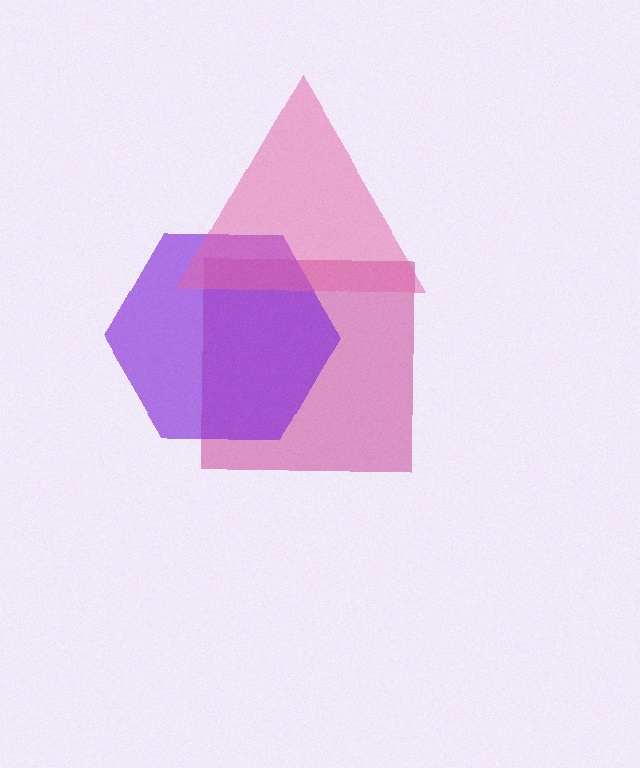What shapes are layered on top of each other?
The layered shapes are: a magenta square, a purple hexagon, a pink triangle.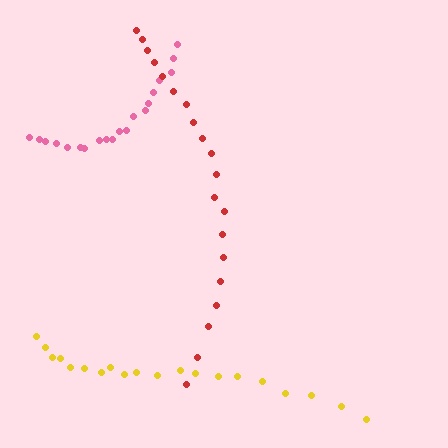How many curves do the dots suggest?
There are 3 distinct paths.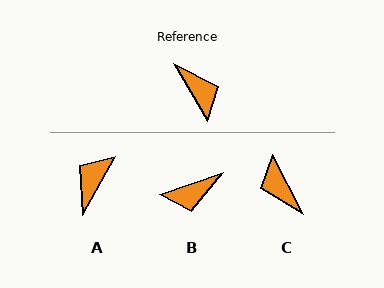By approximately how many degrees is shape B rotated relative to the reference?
Approximately 103 degrees clockwise.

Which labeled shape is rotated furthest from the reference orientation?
C, about 176 degrees away.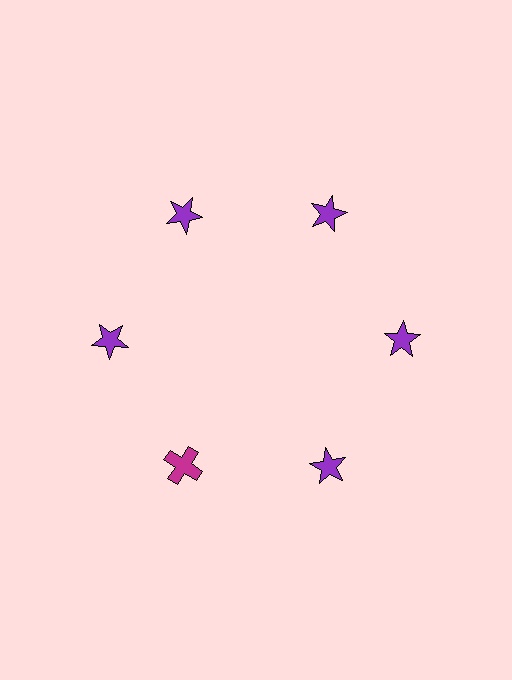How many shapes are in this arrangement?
There are 6 shapes arranged in a ring pattern.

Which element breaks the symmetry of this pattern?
The magenta cross at roughly the 7 o'clock position breaks the symmetry. All other shapes are purple stars.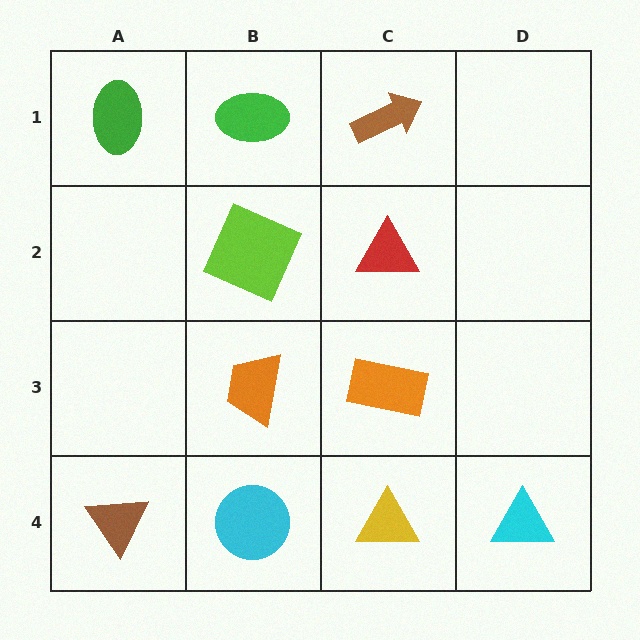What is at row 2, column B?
A lime square.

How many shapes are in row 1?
3 shapes.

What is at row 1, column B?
A green ellipse.